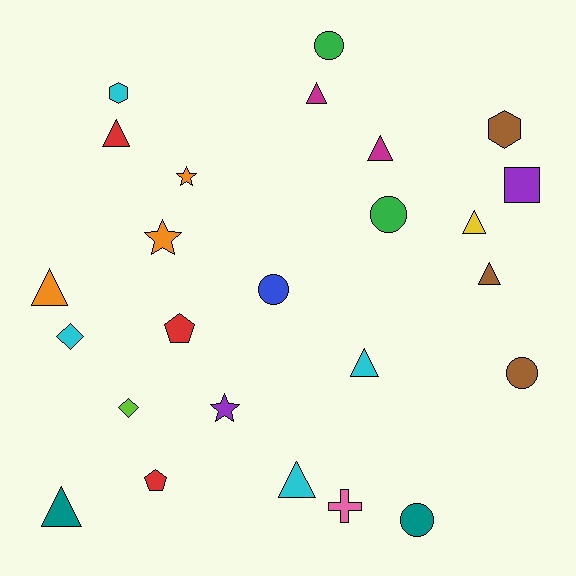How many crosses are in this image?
There is 1 cross.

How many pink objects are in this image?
There is 1 pink object.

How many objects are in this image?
There are 25 objects.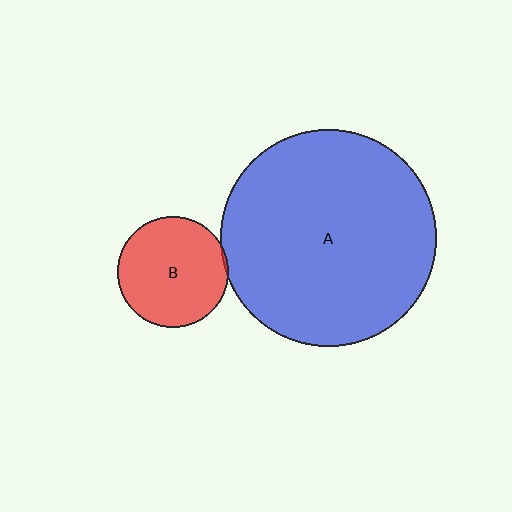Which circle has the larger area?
Circle A (blue).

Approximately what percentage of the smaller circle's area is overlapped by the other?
Approximately 5%.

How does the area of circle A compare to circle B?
Approximately 3.8 times.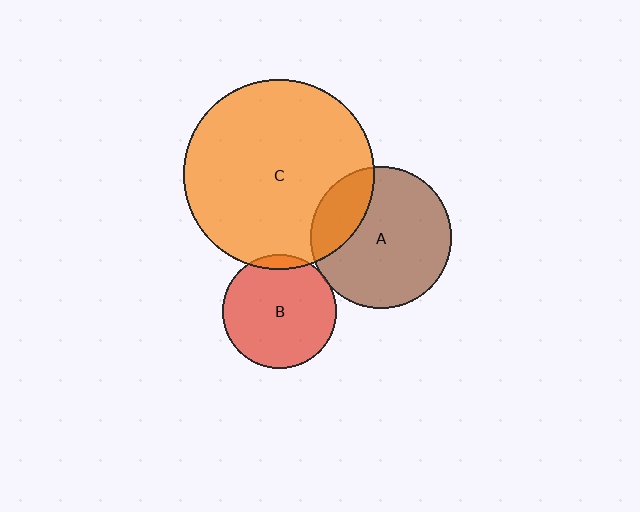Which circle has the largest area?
Circle C (orange).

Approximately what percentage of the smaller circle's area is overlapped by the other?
Approximately 5%.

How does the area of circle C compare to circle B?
Approximately 2.8 times.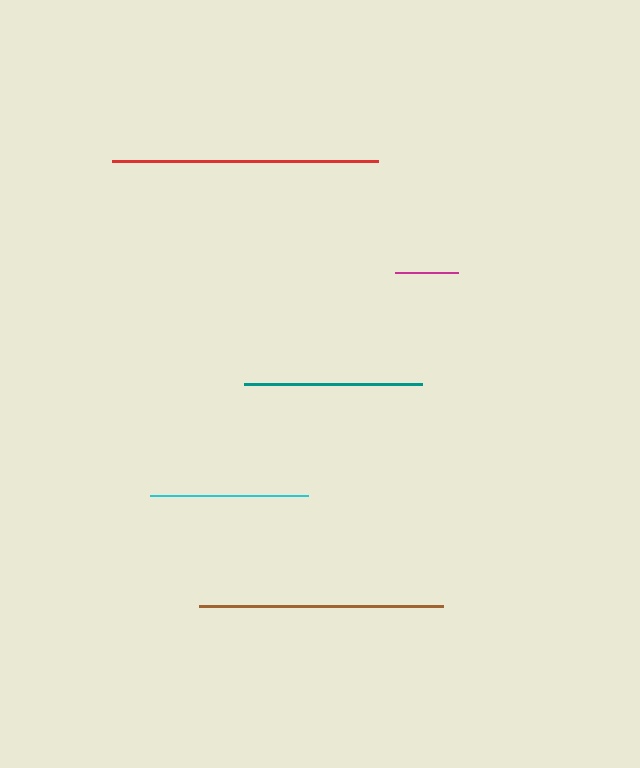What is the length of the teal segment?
The teal segment is approximately 178 pixels long.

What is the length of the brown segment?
The brown segment is approximately 244 pixels long.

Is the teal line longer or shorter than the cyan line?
The teal line is longer than the cyan line.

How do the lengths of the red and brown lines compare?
The red and brown lines are approximately the same length.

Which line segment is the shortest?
The magenta line is the shortest at approximately 63 pixels.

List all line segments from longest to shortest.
From longest to shortest: red, brown, teal, cyan, magenta.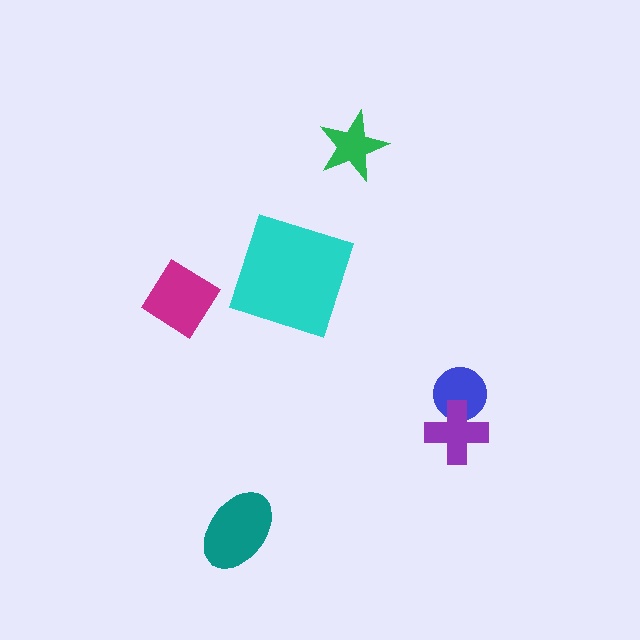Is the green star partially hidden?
No, no other shape covers it.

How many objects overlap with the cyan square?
0 objects overlap with the cyan square.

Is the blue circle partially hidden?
Yes, it is partially covered by another shape.